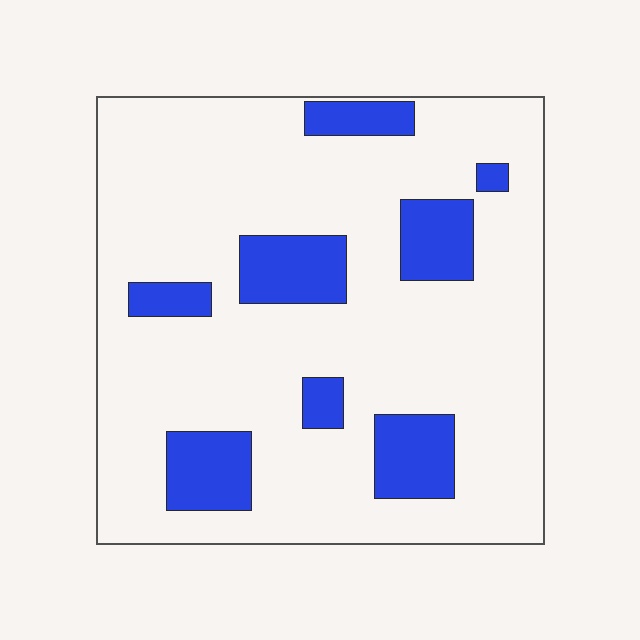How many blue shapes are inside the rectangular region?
8.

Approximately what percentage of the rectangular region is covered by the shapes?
Approximately 20%.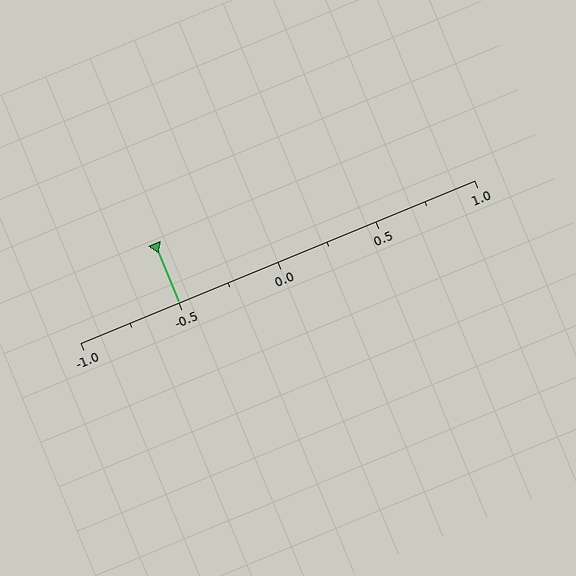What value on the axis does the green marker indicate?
The marker indicates approximately -0.5.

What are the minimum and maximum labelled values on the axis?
The axis runs from -1.0 to 1.0.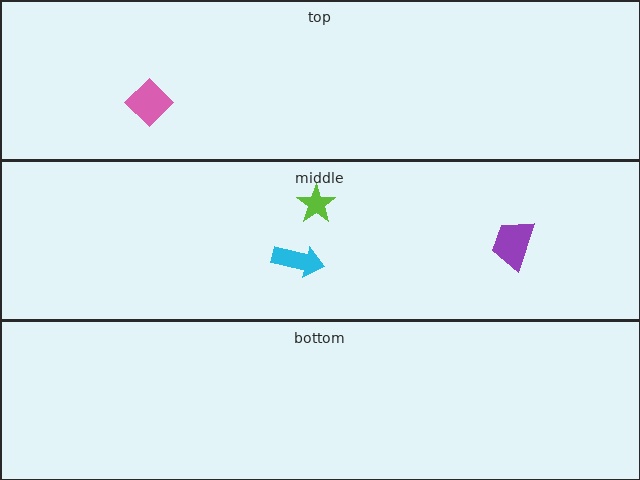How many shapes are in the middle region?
3.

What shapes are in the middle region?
The cyan arrow, the lime star, the purple trapezoid.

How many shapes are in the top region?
1.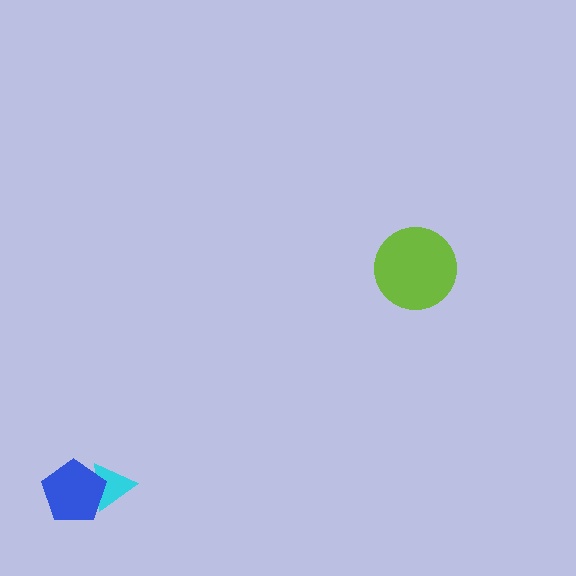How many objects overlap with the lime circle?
0 objects overlap with the lime circle.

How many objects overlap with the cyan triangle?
1 object overlaps with the cyan triangle.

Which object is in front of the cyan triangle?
The blue pentagon is in front of the cyan triangle.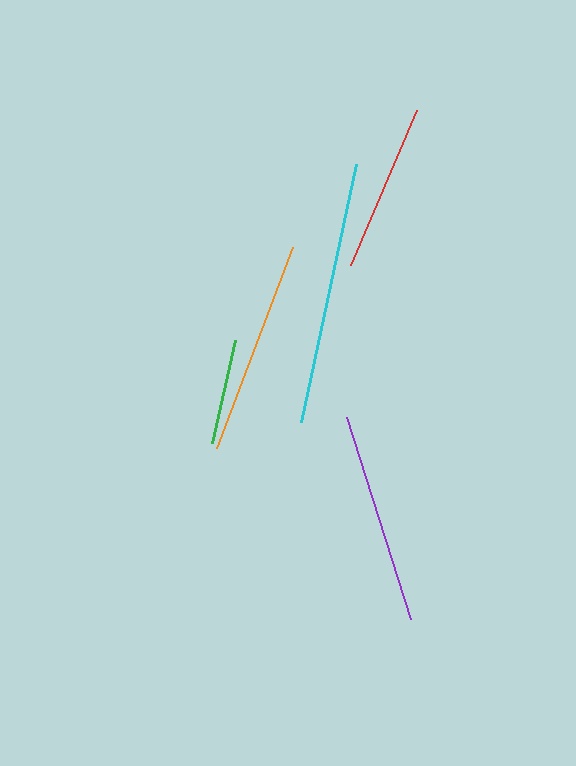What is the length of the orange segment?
The orange segment is approximately 214 pixels long.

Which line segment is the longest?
The cyan line is the longest at approximately 264 pixels.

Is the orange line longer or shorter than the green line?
The orange line is longer than the green line.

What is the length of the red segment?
The red segment is approximately 169 pixels long.